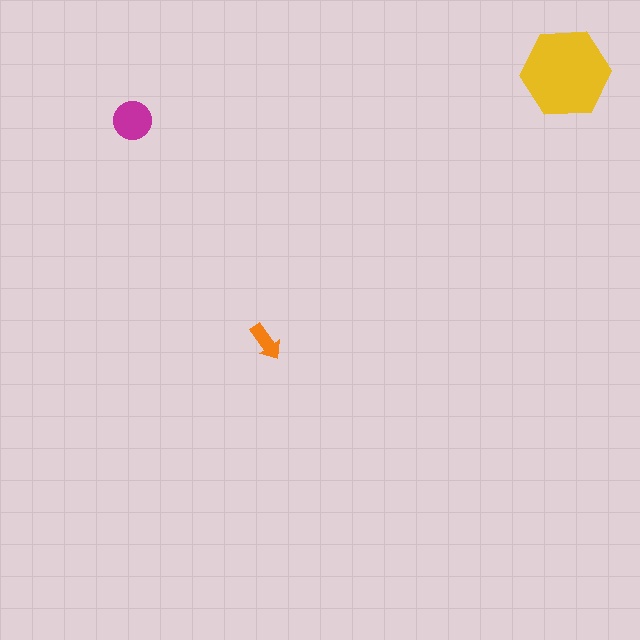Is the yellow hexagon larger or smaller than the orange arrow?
Larger.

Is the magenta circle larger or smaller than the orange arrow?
Larger.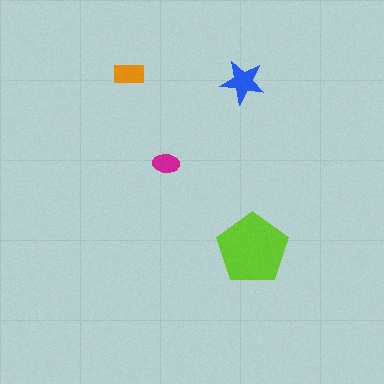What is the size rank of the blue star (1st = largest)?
2nd.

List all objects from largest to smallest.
The lime pentagon, the blue star, the orange rectangle, the magenta ellipse.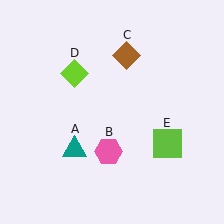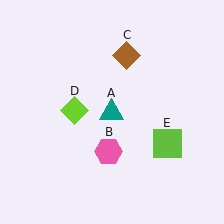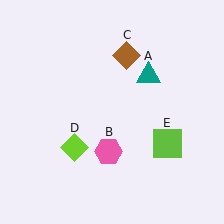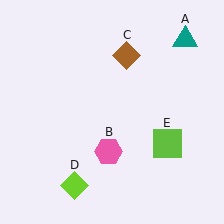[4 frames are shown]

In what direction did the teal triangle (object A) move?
The teal triangle (object A) moved up and to the right.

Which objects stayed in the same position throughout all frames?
Pink hexagon (object B) and brown diamond (object C) and lime square (object E) remained stationary.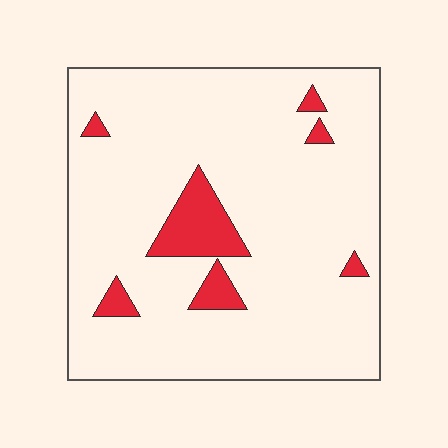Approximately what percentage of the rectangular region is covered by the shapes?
Approximately 10%.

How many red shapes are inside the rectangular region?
7.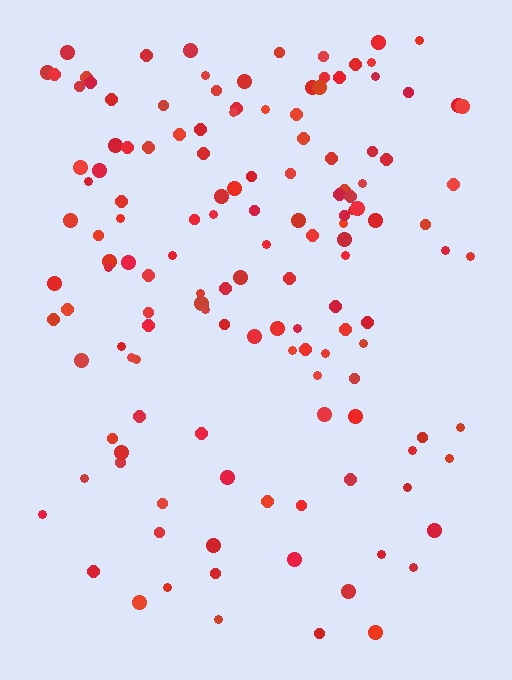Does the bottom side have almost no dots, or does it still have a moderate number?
Still a moderate number, just noticeably fewer than the top.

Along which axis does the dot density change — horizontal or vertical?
Vertical.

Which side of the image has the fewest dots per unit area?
The bottom.